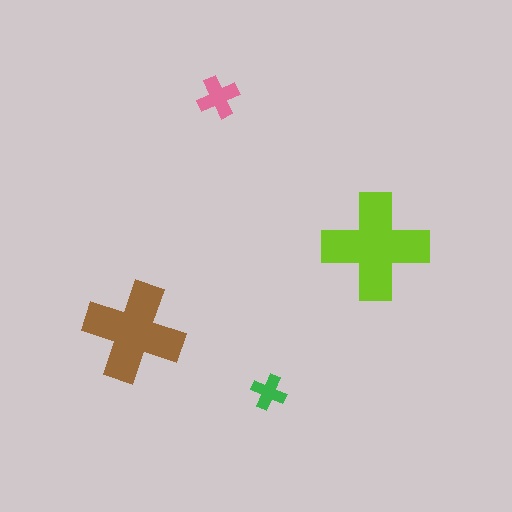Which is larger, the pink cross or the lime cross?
The lime one.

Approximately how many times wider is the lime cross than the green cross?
About 3 times wider.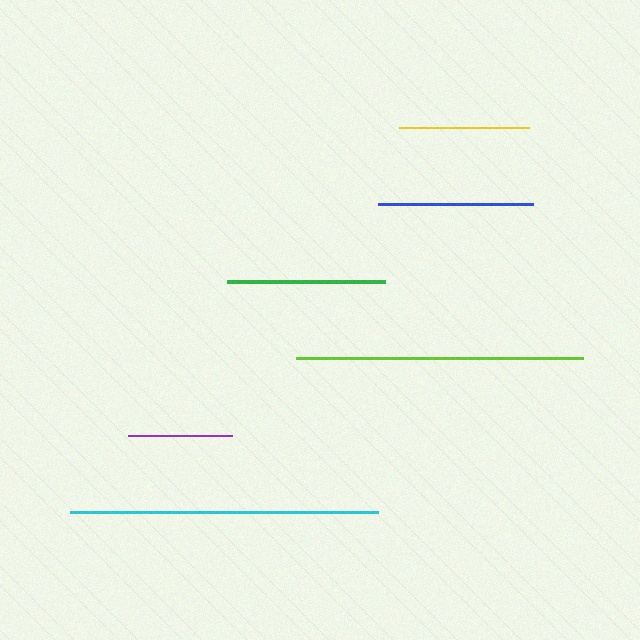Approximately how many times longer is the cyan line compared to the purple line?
The cyan line is approximately 3.0 times the length of the purple line.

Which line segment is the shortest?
The purple line is the shortest at approximately 103 pixels.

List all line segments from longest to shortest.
From longest to shortest: cyan, lime, green, blue, yellow, purple.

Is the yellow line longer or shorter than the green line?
The green line is longer than the yellow line.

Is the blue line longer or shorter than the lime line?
The lime line is longer than the blue line.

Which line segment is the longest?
The cyan line is the longest at approximately 308 pixels.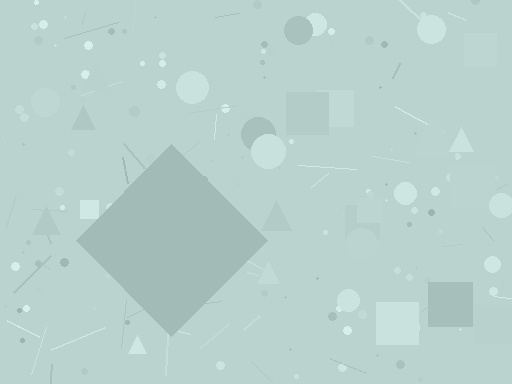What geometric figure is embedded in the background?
A diamond is embedded in the background.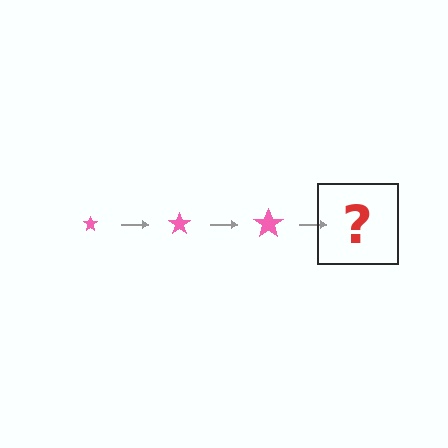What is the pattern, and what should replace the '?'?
The pattern is that the star gets progressively larger each step. The '?' should be a pink star, larger than the previous one.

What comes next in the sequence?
The next element should be a pink star, larger than the previous one.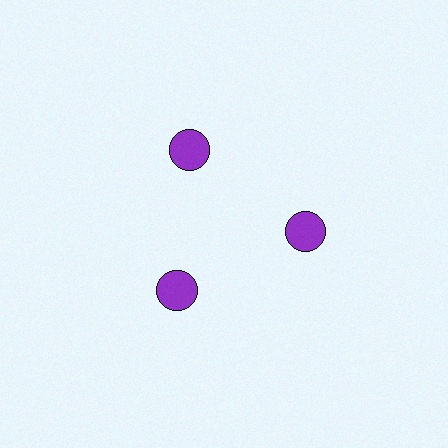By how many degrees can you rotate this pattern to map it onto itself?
The pattern maps onto itself every 120 degrees of rotation.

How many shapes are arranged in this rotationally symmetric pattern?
There are 3 shapes, arranged in 3 groups of 1.